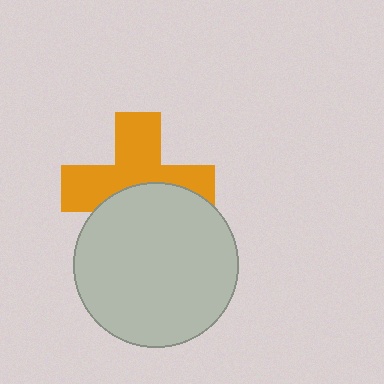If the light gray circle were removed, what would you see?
You would see the complete orange cross.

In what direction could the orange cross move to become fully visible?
The orange cross could move up. That would shift it out from behind the light gray circle entirely.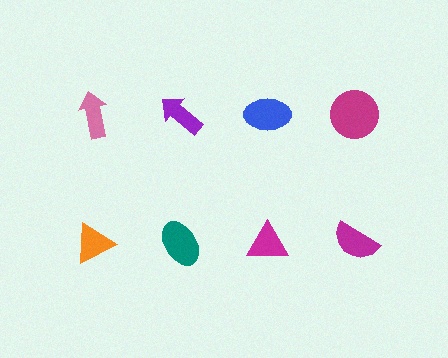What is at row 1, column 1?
A pink arrow.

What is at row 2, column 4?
A magenta semicircle.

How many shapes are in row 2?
4 shapes.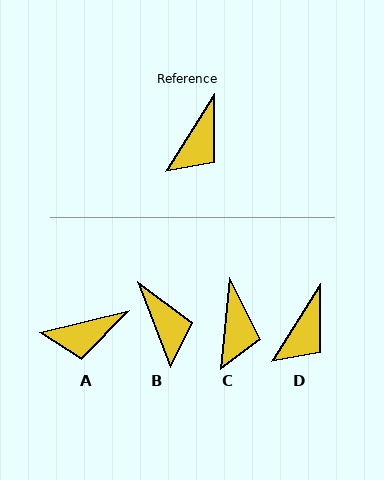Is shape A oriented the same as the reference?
No, it is off by about 44 degrees.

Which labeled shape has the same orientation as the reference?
D.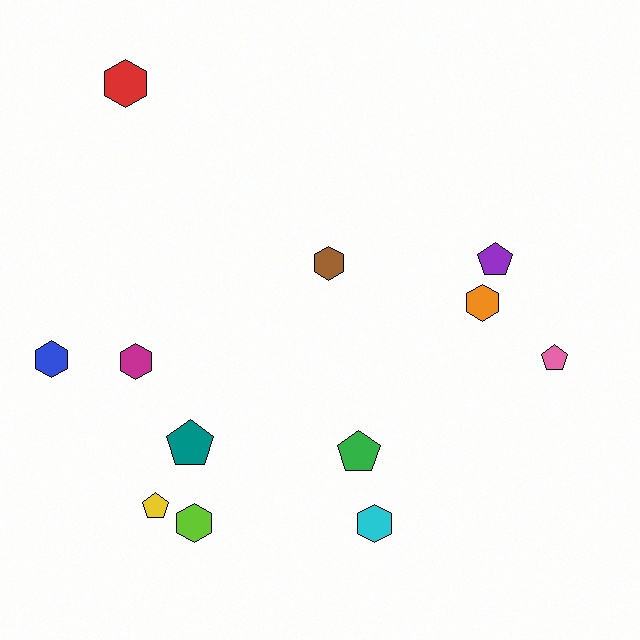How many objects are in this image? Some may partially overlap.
There are 12 objects.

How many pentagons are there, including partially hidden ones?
There are 5 pentagons.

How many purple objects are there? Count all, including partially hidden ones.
There is 1 purple object.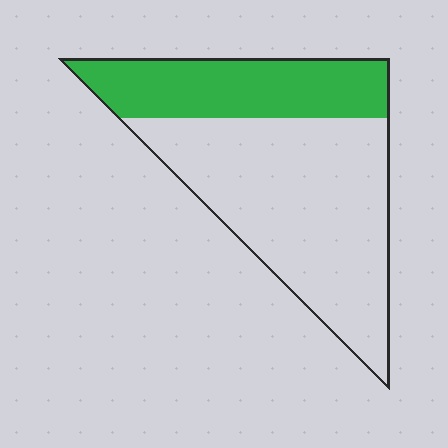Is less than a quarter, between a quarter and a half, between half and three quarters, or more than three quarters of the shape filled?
Between a quarter and a half.